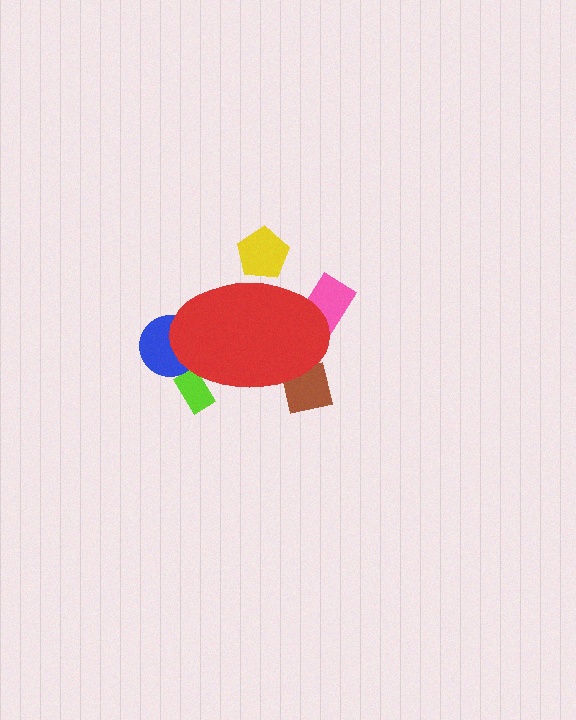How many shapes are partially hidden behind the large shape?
6 shapes are partially hidden.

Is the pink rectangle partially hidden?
Yes, the pink rectangle is partially hidden behind the red ellipse.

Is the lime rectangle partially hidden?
Yes, the lime rectangle is partially hidden behind the red ellipse.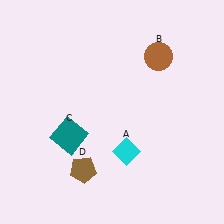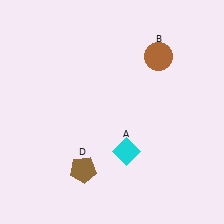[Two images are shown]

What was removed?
The teal square (C) was removed in Image 2.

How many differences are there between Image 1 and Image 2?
There is 1 difference between the two images.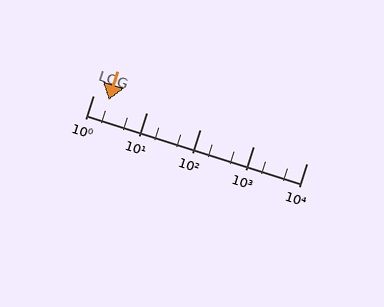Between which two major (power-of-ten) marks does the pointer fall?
The pointer is between 1 and 10.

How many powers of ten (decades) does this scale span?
The scale spans 4 decades, from 1 to 10000.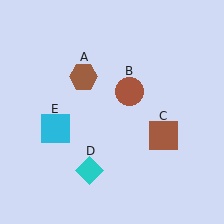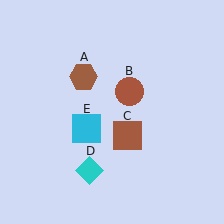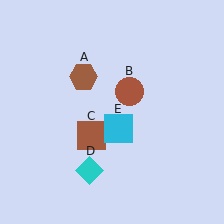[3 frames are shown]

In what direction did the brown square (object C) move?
The brown square (object C) moved left.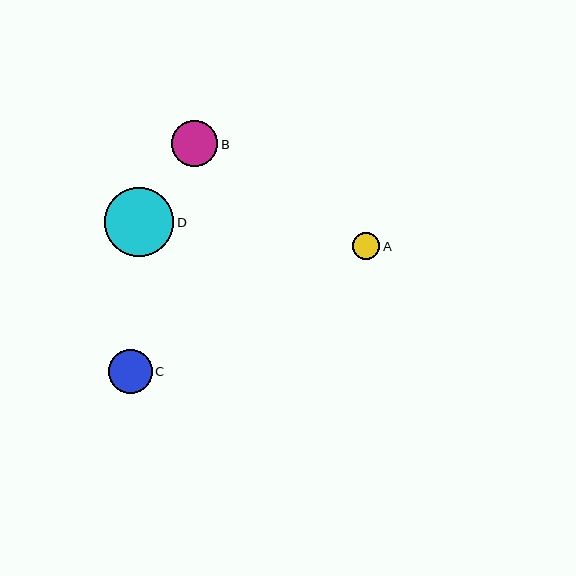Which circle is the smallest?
Circle A is the smallest with a size of approximately 27 pixels.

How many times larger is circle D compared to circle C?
Circle D is approximately 1.6 times the size of circle C.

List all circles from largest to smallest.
From largest to smallest: D, B, C, A.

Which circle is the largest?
Circle D is the largest with a size of approximately 69 pixels.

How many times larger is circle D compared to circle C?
Circle D is approximately 1.6 times the size of circle C.